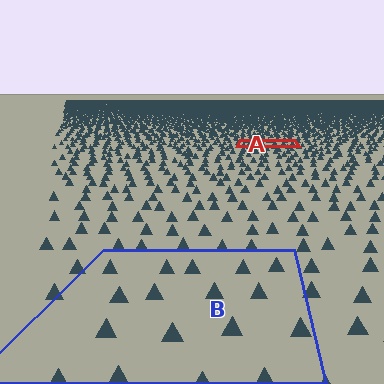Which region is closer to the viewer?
Region B is closer. The texture elements there are larger and more spread out.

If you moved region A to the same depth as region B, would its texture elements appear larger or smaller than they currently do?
They would appear larger. At a closer depth, the same texture elements are projected at a bigger on-screen size.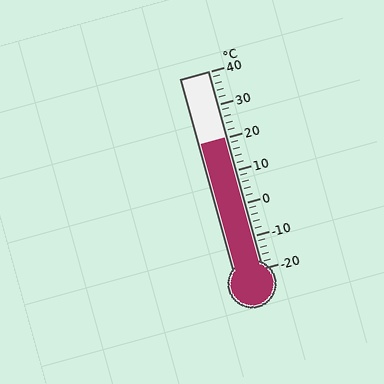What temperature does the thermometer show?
The thermometer shows approximately 20°C.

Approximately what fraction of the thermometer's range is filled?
The thermometer is filled to approximately 65% of its range.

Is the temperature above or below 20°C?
The temperature is at 20°C.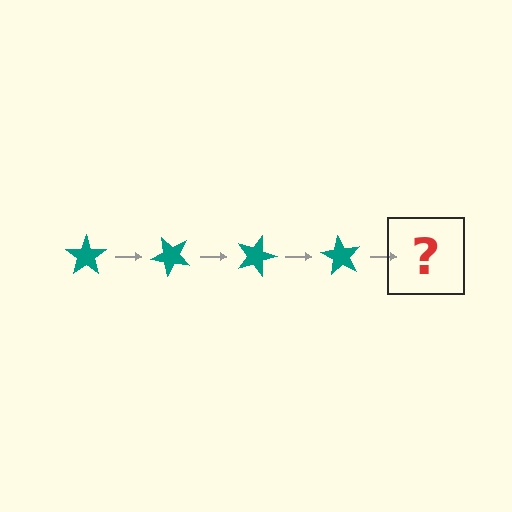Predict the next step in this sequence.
The next step is a teal star rotated 180 degrees.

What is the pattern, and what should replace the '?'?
The pattern is that the star rotates 45 degrees each step. The '?' should be a teal star rotated 180 degrees.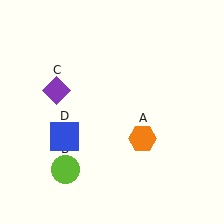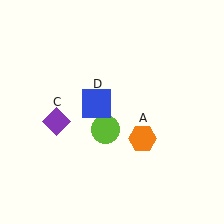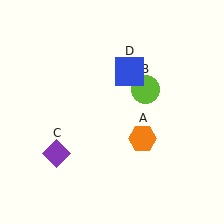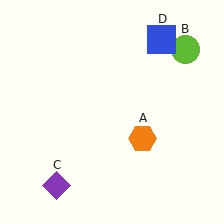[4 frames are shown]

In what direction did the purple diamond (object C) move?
The purple diamond (object C) moved down.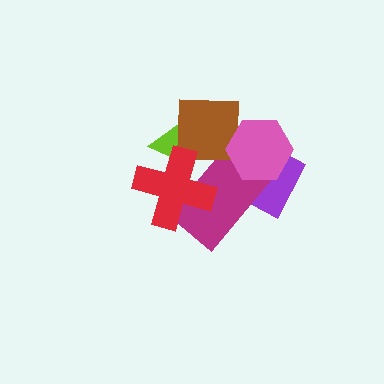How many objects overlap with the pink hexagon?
3 objects overlap with the pink hexagon.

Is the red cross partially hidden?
No, no other shape covers it.